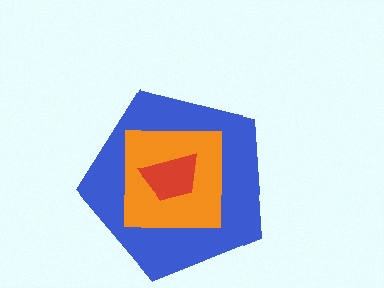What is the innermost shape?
The red trapezoid.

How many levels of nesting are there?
3.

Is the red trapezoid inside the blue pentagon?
Yes.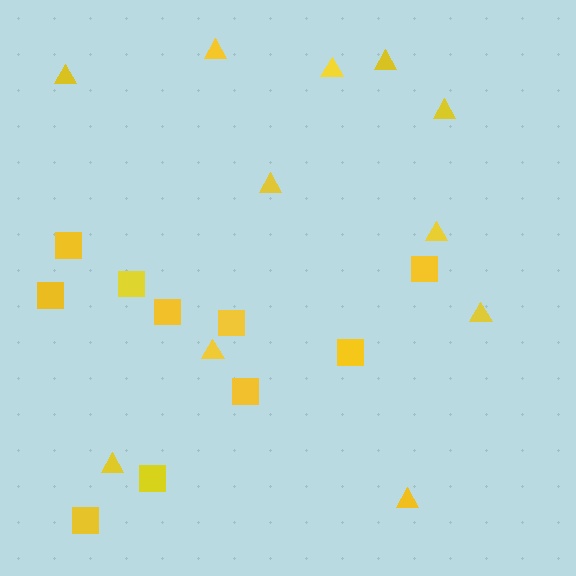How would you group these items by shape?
There are 2 groups: one group of triangles (11) and one group of squares (10).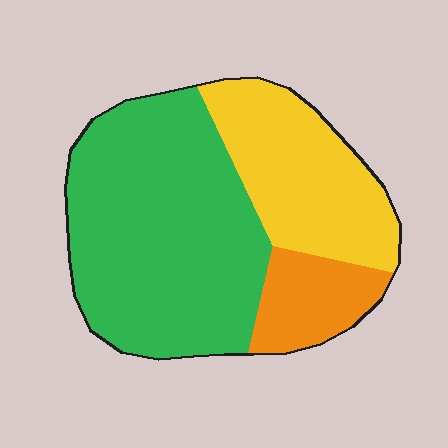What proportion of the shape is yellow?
Yellow covers roughly 30% of the shape.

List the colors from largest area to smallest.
From largest to smallest: green, yellow, orange.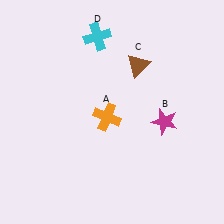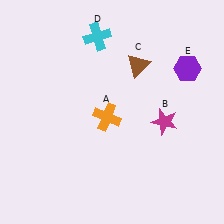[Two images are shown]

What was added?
A purple hexagon (E) was added in Image 2.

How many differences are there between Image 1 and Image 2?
There is 1 difference between the two images.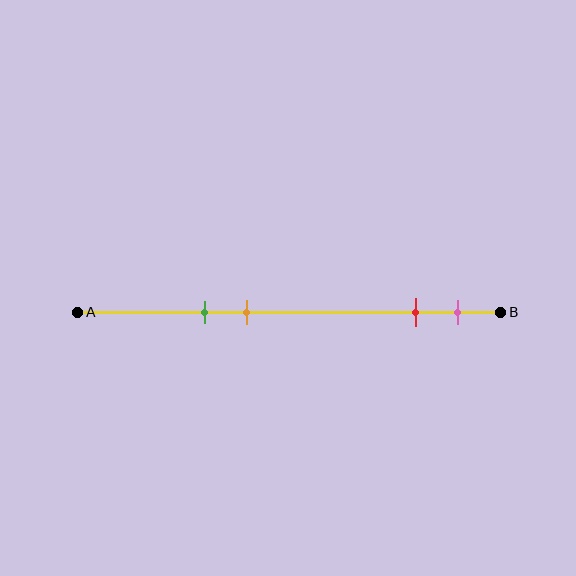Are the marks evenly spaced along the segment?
No, the marks are not evenly spaced.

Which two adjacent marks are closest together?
The red and pink marks are the closest adjacent pair.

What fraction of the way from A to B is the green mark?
The green mark is approximately 30% (0.3) of the way from A to B.